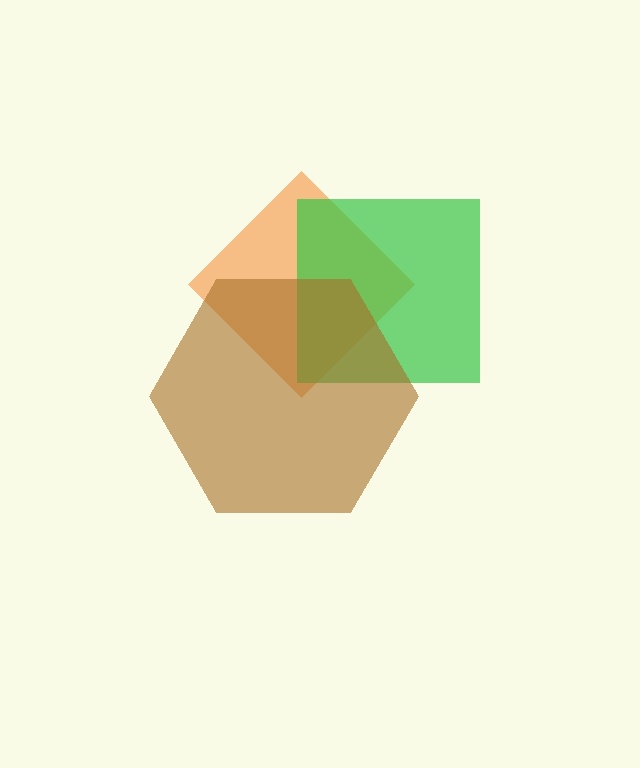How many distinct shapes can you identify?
There are 3 distinct shapes: an orange diamond, a green square, a brown hexagon.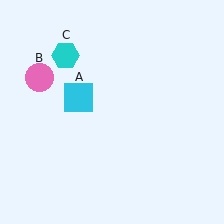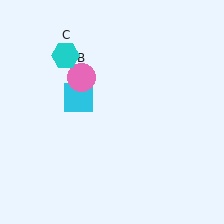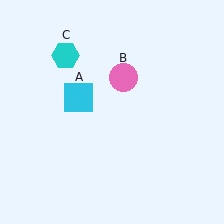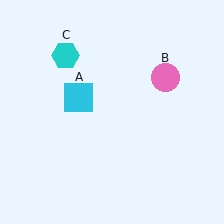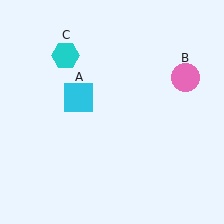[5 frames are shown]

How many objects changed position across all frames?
1 object changed position: pink circle (object B).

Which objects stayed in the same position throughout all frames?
Cyan square (object A) and cyan hexagon (object C) remained stationary.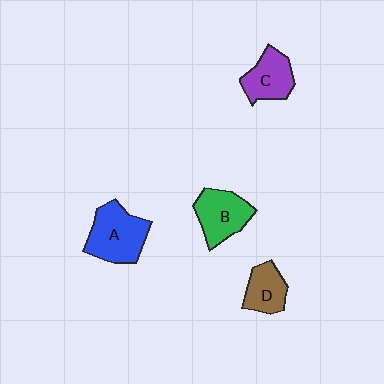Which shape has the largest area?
Shape A (blue).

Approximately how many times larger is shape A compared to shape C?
Approximately 1.4 times.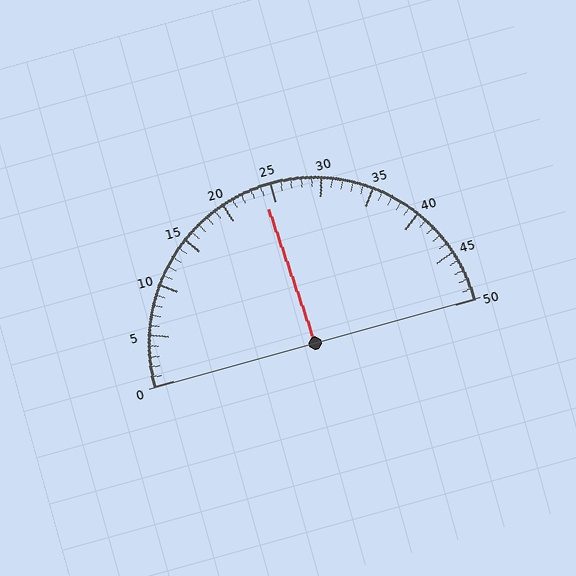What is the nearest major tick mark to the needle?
The nearest major tick mark is 25.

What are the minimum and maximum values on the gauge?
The gauge ranges from 0 to 50.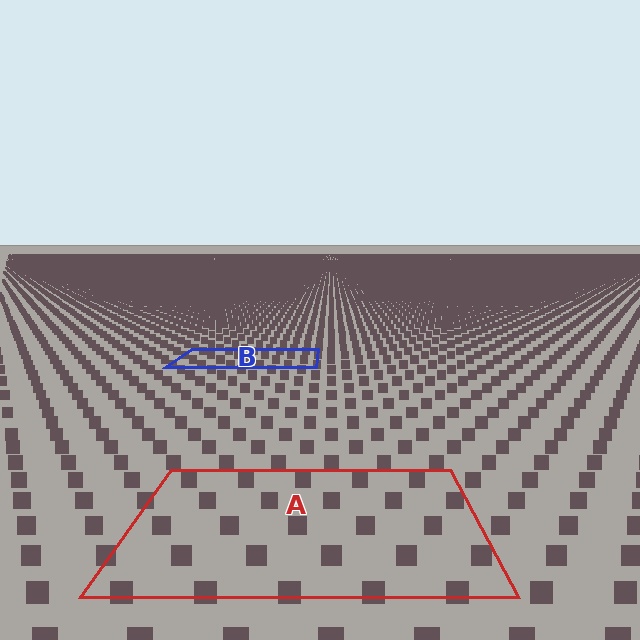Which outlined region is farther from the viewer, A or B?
Region B is farther from the viewer — the texture elements inside it appear smaller and more densely packed.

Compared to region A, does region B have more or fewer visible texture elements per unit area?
Region B has more texture elements per unit area — they are packed more densely because it is farther away.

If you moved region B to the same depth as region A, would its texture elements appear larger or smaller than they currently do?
They would appear larger. At a closer depth, the same texture elements are projected at a bigger on-screen size.